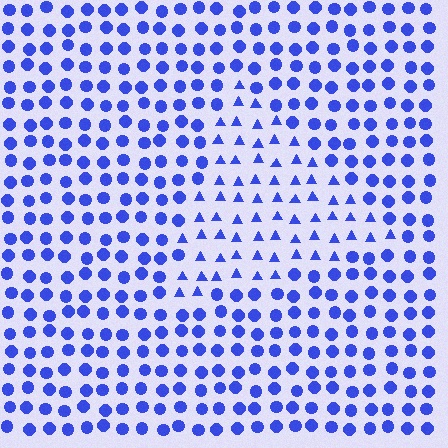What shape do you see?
I see a triangle.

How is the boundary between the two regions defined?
The boundary is defined by a change in element shape: triangles inside vs. circles outside. All elements share the same color and spacing.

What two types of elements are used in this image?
The image uses triangles inside the triangle region and circles outside it.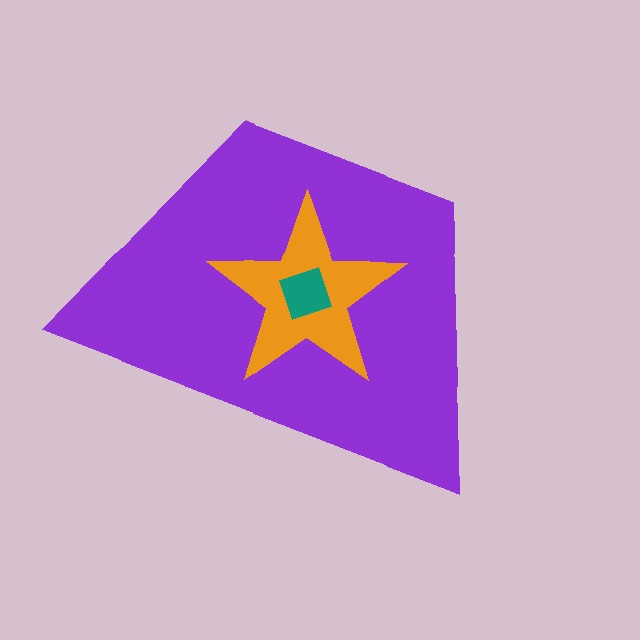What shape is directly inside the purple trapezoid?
The orange star.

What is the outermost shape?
The purple trapezoid.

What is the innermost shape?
The teal square.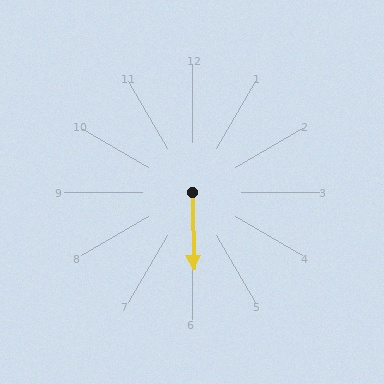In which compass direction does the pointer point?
South.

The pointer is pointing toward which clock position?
Roughly 6 o'clock.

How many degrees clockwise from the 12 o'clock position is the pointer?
Approximately 179 degrees.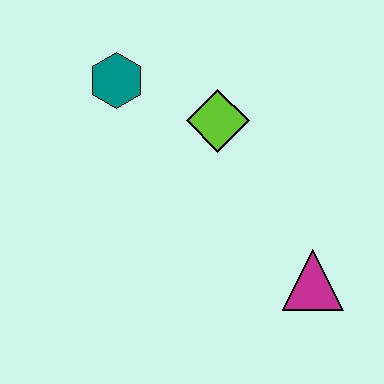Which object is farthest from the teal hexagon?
The magenta triangle is farthest from the teal hexagon.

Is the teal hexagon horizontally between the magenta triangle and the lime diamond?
No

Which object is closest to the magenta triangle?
The lime diamond is closest to the magenta triangle.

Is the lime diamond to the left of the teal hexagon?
No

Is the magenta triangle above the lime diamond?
No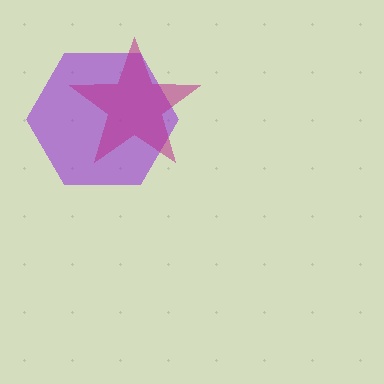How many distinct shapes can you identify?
There are 2 distinct shapes: a purple hexagon, a magenta star.